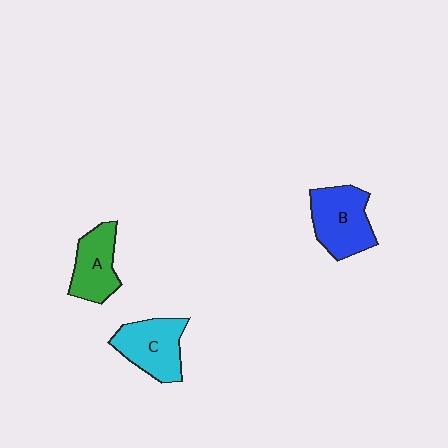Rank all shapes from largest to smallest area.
From largest to smallest: B (blue), C (cyan), A (green).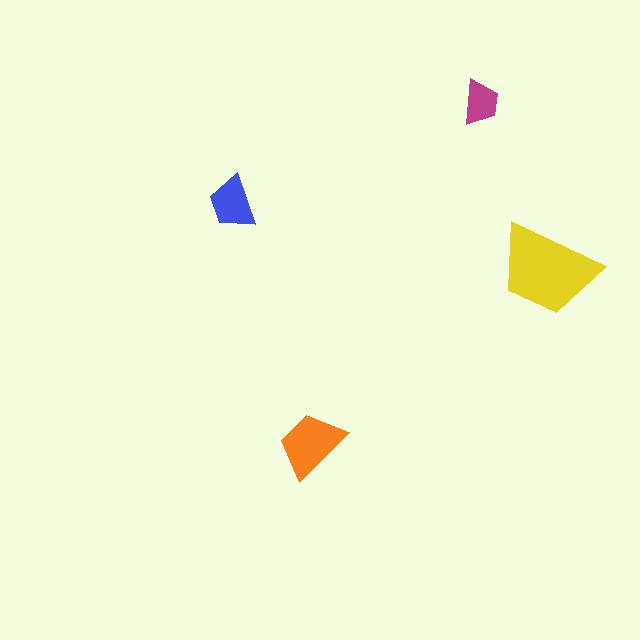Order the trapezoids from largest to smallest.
the yellow one, the orange one, the blue one, the magenta one.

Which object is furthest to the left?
The blue trapezoid is leftmost.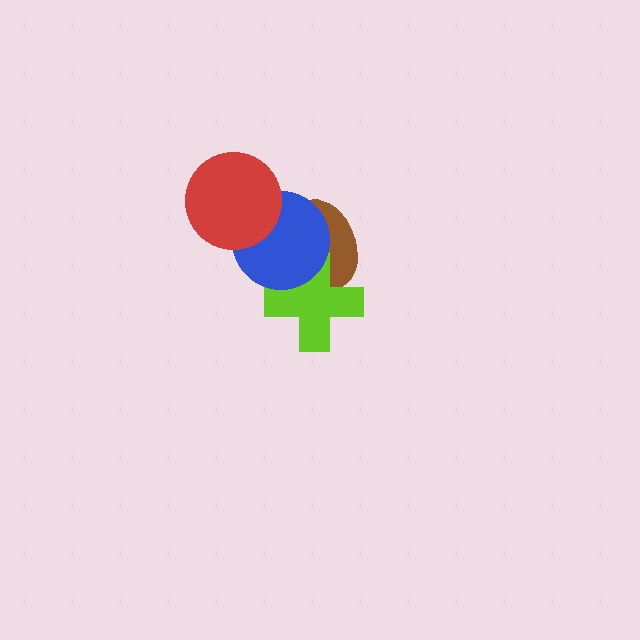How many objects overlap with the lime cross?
2 objects overlap with the lime cross.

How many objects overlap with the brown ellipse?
2 objects overlap with the brown ellipse.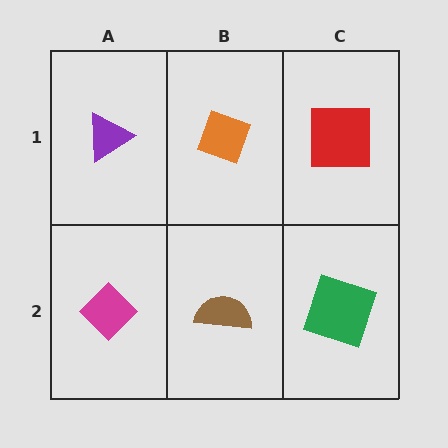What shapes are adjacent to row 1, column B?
A brown semicircle (row 2, column B), a purple triangle (row 1, column A), a red square (row 1, column C).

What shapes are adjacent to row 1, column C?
A green square (row 2, column C), an orange diamond (row 1, column B).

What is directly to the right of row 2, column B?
A green square.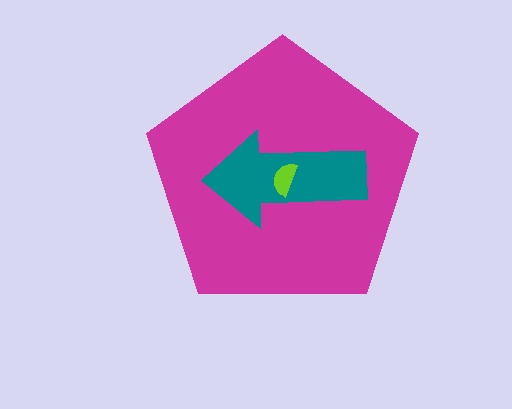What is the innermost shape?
The lime semicircle.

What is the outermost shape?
The magenta pentagon.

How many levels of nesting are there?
3.